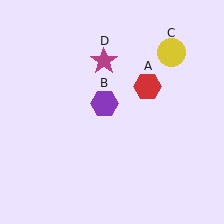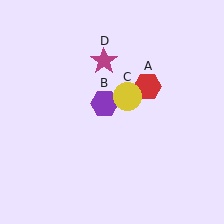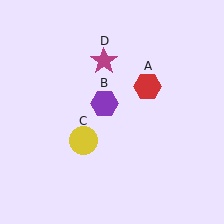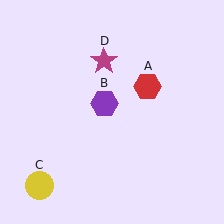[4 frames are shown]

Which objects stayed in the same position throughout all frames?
Red hexagon (object A) and purple hexagon (object B) and magenta star (object D) remained stationary.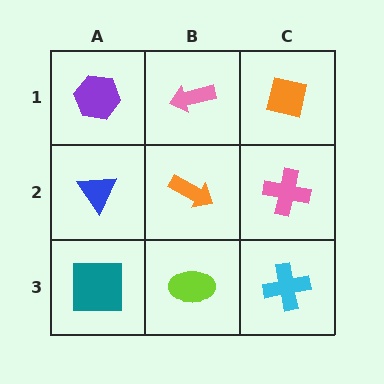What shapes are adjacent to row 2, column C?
An orange square (row 1, column C), a cyan cross (row 3, column C), an orange arrow (row 2, column B).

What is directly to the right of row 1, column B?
An orange square.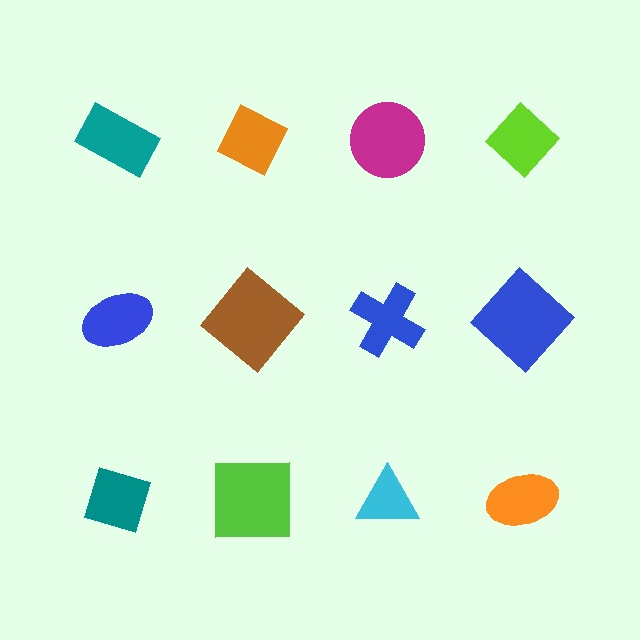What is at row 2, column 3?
A blue cross.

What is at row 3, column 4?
An orange ellipse.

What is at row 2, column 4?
A blue diamond.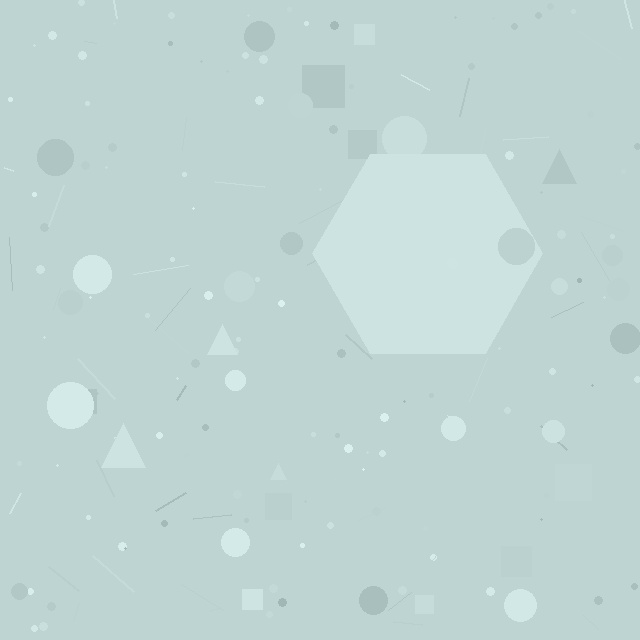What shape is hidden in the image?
A hexagon is hidden in the image.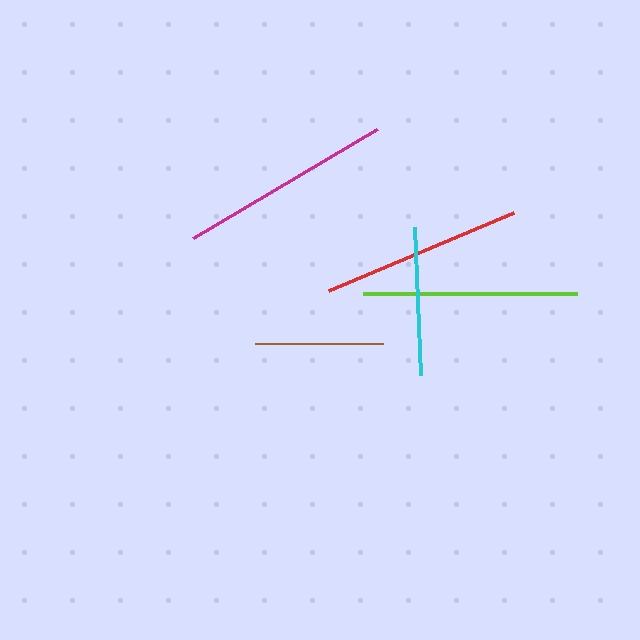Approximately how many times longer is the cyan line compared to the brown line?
The cyan line is approximately 1.2 times the length of the brown line.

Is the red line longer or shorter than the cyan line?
The red line is longer than the cyan line.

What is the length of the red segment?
The red segment is approximately 201 pixels long.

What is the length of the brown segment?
The brown segment is approximately 128 pixels long.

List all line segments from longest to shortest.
From longest to shortest: magenta, lime, red, cyan, brown.